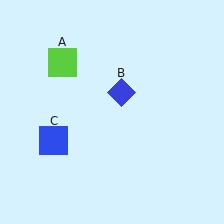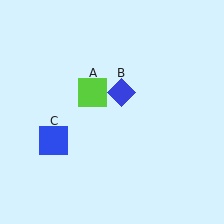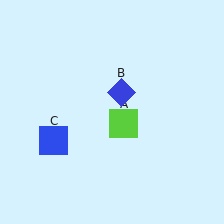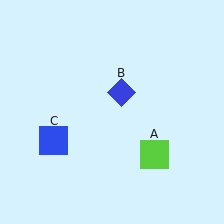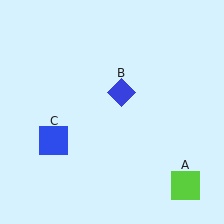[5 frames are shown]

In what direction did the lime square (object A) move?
The lime square (object A) moved down and to the right.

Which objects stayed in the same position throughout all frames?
Blue diamond (object B) and blue square (object C) remained stationary.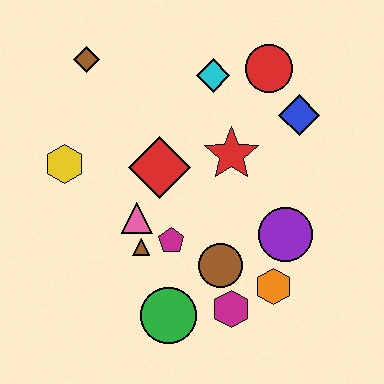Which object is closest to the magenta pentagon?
The brown triangle is closest to the magenta pentagon.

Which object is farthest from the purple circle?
The brown diamond is farthest from the purple circle.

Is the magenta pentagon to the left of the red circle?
Yes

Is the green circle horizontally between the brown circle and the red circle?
No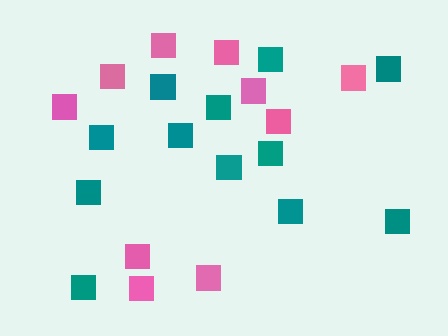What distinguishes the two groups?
There are 2 groups: one group of teal squares (12) and one group of pink squares (10).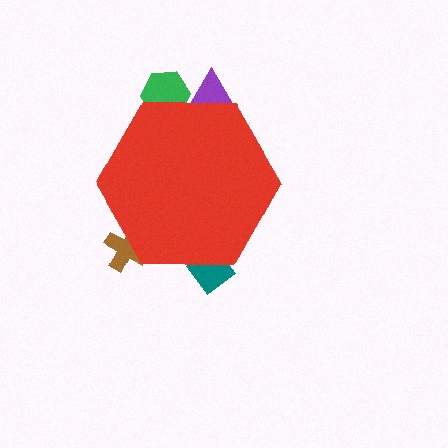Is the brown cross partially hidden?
Yes, the brown cross is partially hidden behind the red hexagon.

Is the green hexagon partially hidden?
Yes, the green hexagon is partially hidden behind the red hexagon.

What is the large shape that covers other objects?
A red hexagon.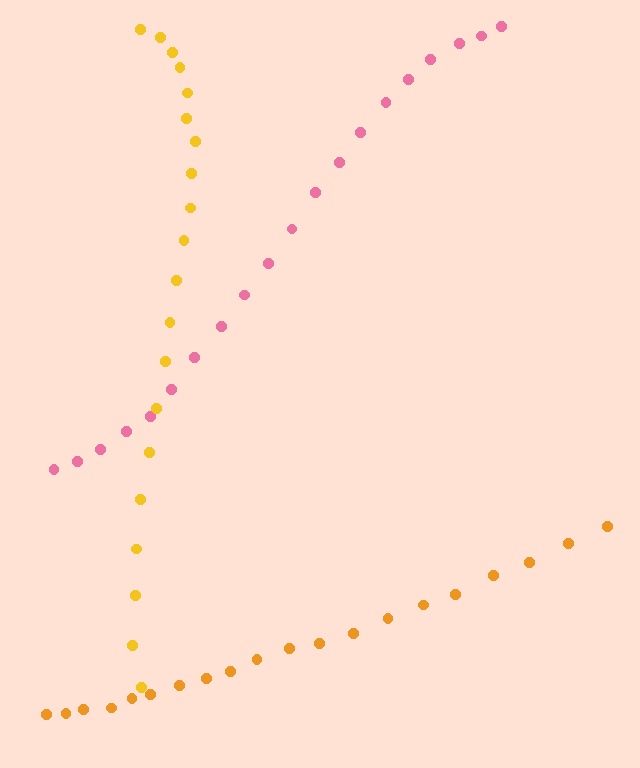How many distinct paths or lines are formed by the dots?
There are 3 distinct paths.